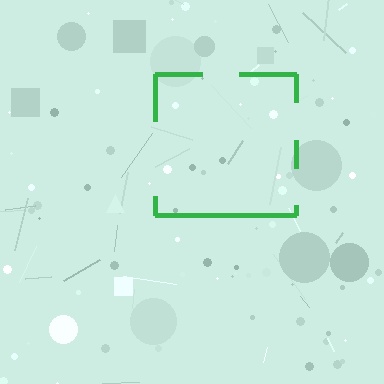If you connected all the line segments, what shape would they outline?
They would outline a square.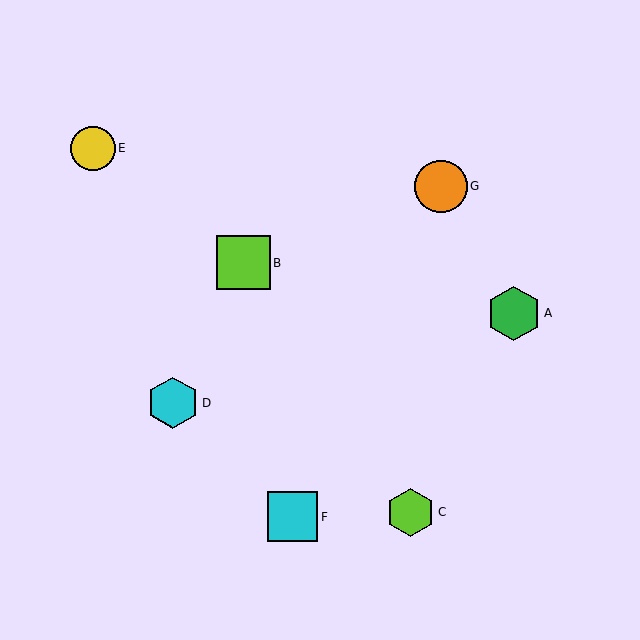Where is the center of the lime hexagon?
The center of the lime hexagon is at (411, 512).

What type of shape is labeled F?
Shape F is a cyan square.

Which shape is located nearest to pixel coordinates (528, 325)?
The green hexagon (labeled A) at (514, 313) is nearest to that location.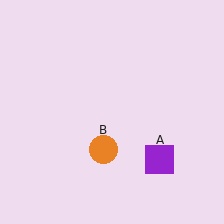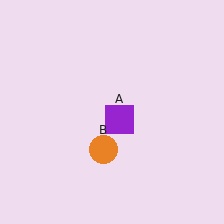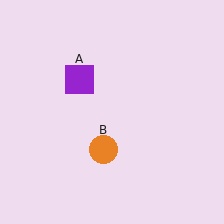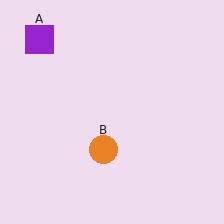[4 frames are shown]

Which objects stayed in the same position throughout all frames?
Orange circle (object B) remained stationary.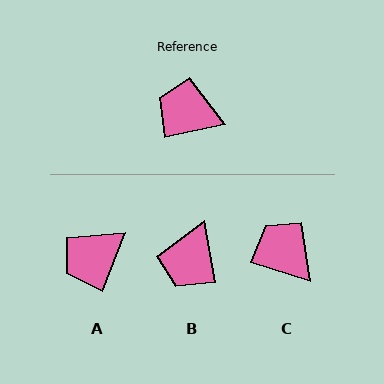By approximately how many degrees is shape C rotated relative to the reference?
Approximately 29 degrees clockwise.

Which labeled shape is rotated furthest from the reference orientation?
B, about 88 degrees away.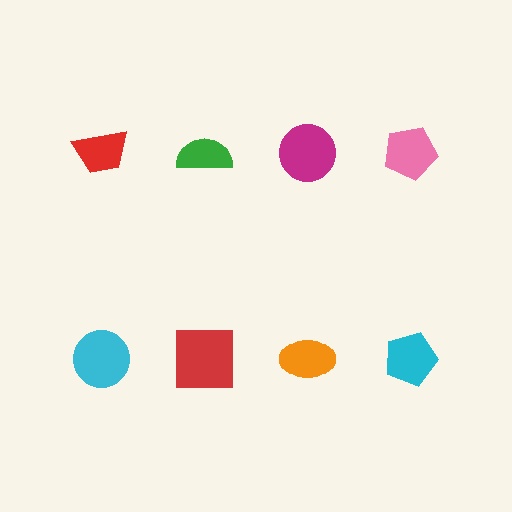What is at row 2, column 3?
An orange ellipse.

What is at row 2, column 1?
A cyan circle.